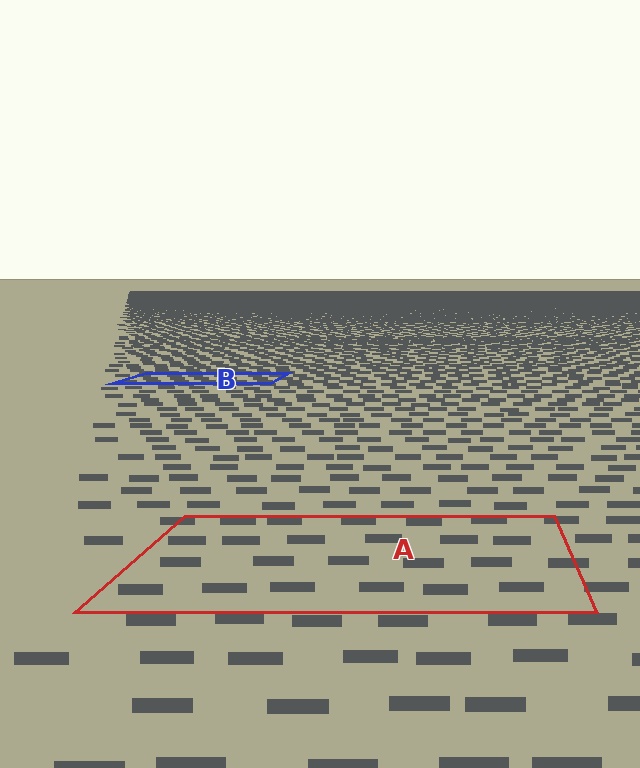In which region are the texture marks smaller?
The texture marks are smaller in region B, because it is farther away.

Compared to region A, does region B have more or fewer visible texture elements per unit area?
Region B has more texture elements per unit area — they are packed more densely because it is farther away.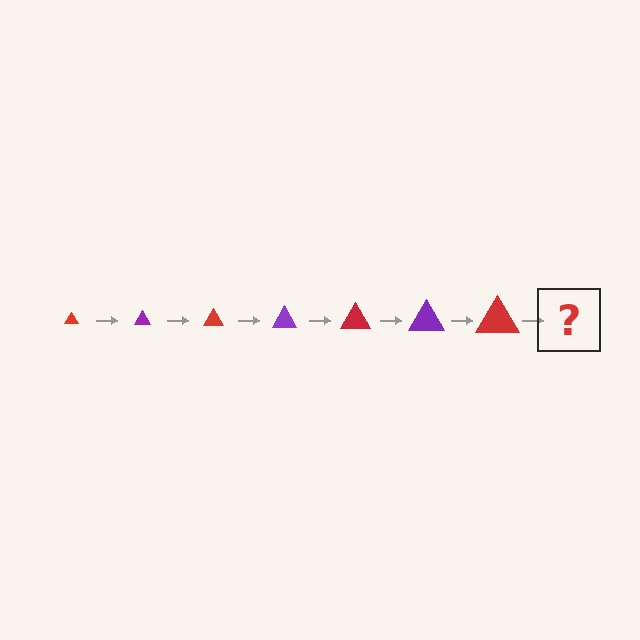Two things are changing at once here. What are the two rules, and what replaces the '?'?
The two rules are that the triangle grows larger each step and the color cycles through red and purple. The '?' should be a purple triangle, larger than the previous one.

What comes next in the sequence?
The next element should be a purple triangle, larger than the previous one.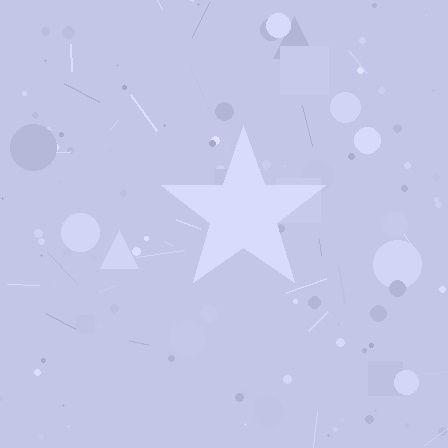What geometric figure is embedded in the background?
A star is embedded in the background.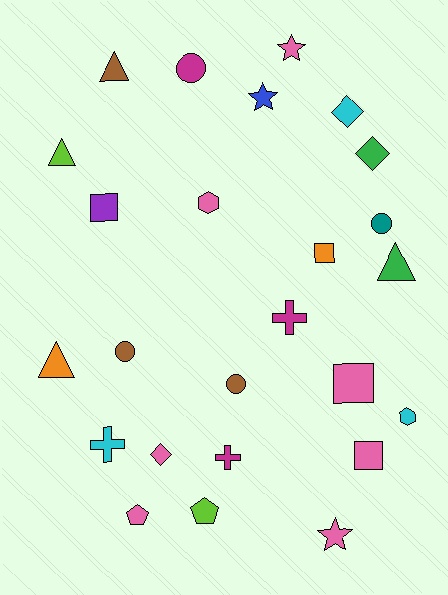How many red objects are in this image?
There are no red objects.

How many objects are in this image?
There are 25 objects.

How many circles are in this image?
There are 4 circles.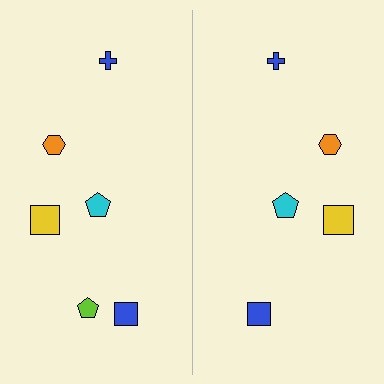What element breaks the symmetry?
A lime pentagon is missing from the right side.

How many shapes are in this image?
There are 11 shapes in this image.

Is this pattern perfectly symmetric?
No, the pattern is not perfectly symmetric. A lime pentagon is missing from the right side.